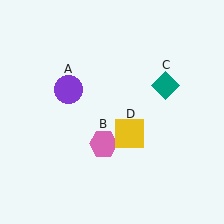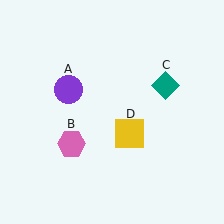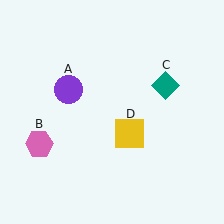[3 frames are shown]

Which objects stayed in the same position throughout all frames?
Purple circle (object A) and teal diamond (object C) and yellow square (object D) remained stationary.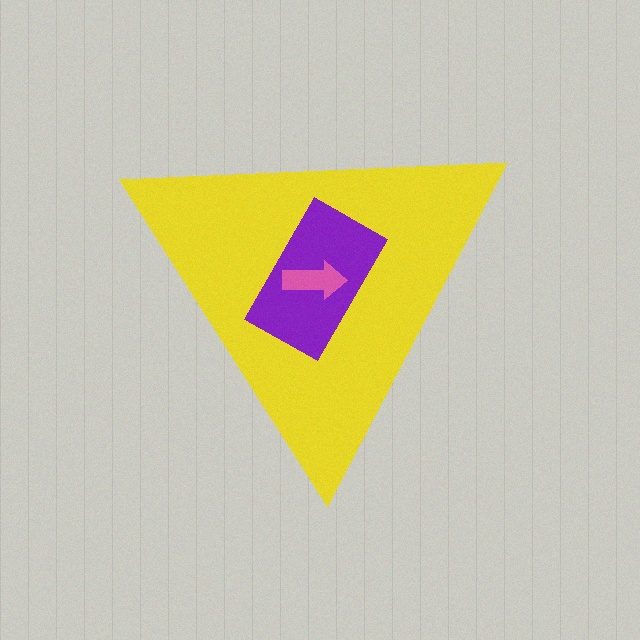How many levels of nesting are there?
3.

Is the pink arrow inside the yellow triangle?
Yes.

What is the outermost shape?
The yellow triangle.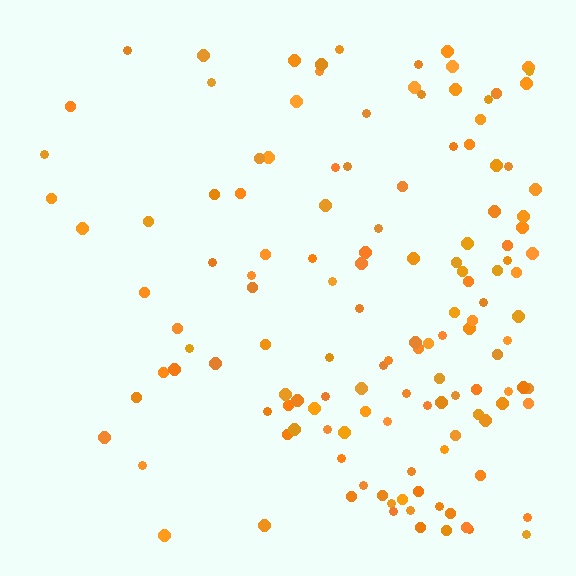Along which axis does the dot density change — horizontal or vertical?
Horizontal.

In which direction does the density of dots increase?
From left to right, with the right side densest.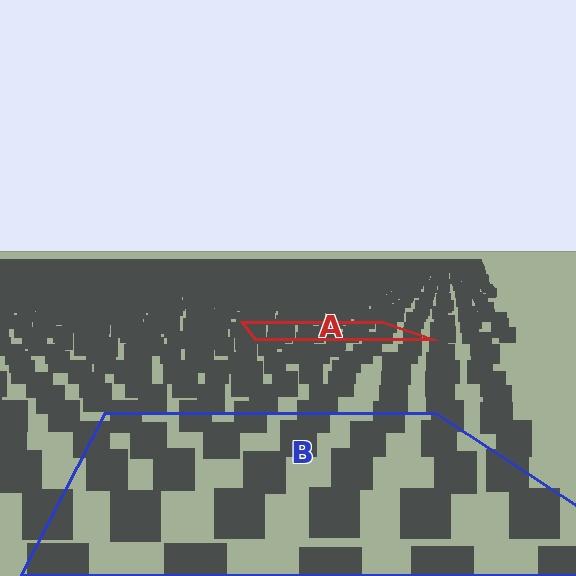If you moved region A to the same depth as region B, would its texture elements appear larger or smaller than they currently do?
They would appear larger. At a closer depth, the same texture elements are projected at a bigger on-screen size.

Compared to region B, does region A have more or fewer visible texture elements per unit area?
Region A has more texture elements per unit area — they are packed more densely because it is farther away.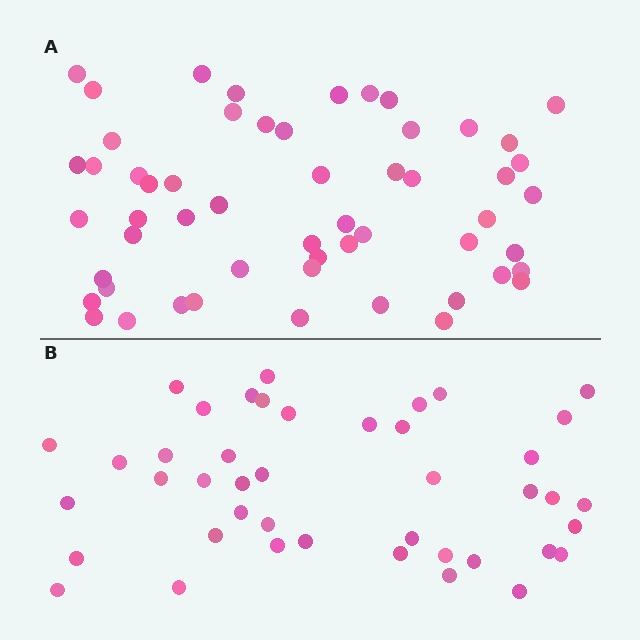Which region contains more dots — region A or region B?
Region A (the top region) has more dots.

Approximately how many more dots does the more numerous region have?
Region A has roughly 12 or so more dots than region B.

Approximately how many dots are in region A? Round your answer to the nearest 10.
About 60 dots. (The exact count is 55, which rounds to 60.)